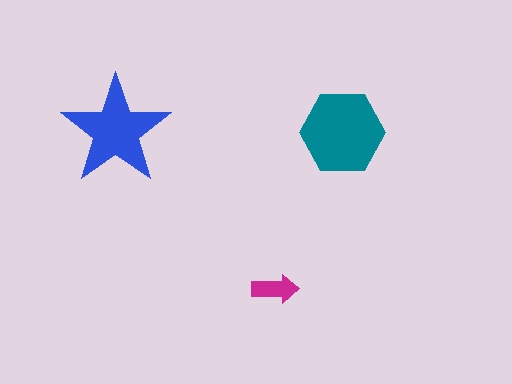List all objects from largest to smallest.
The teal hexagon, the blue star, the magenta arrow.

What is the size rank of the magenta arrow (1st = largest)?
3rd.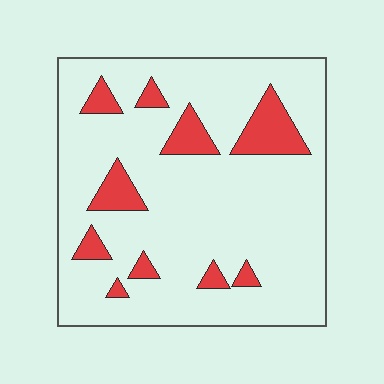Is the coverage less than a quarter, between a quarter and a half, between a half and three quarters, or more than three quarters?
Less than a quarter.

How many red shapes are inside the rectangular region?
10.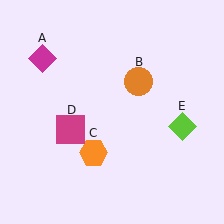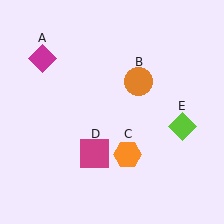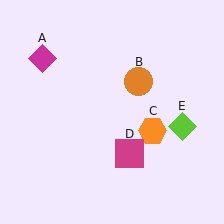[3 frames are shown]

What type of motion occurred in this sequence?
The orange hexagon (object C), magenta square (object D) rotated counterclockwise around the center of the scene.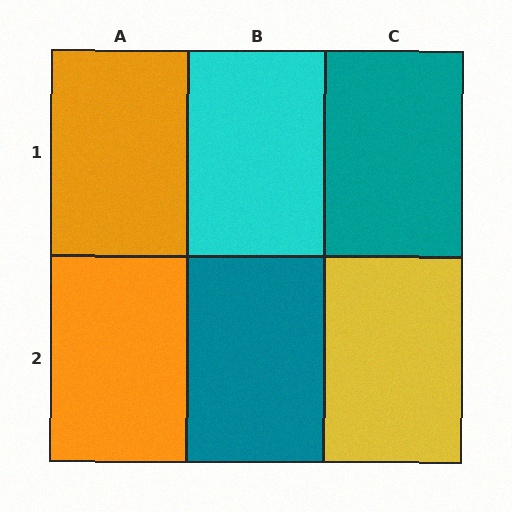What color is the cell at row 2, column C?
Yellow.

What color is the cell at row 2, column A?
Orange.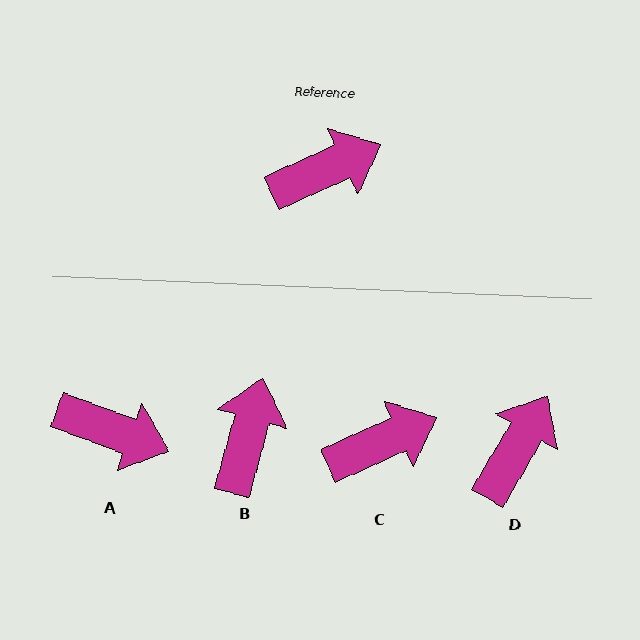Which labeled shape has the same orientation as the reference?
C.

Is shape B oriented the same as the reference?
No, it is off by about 51 degrees.